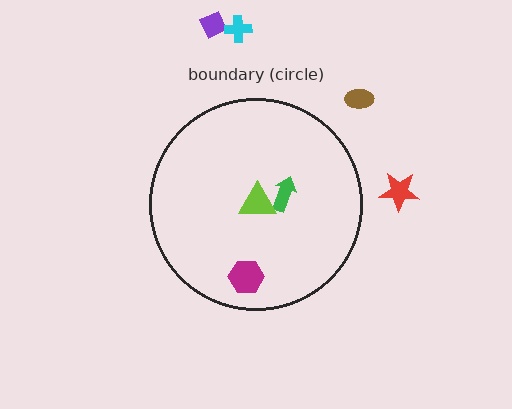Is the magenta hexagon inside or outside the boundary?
Inside.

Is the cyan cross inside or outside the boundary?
Outside.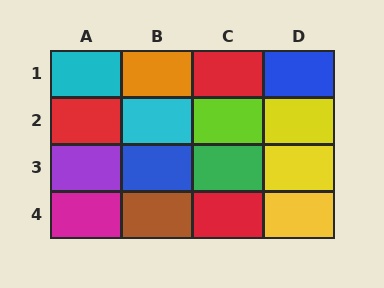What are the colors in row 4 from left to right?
Magenta, brown, red, yellow.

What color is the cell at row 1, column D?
Blue.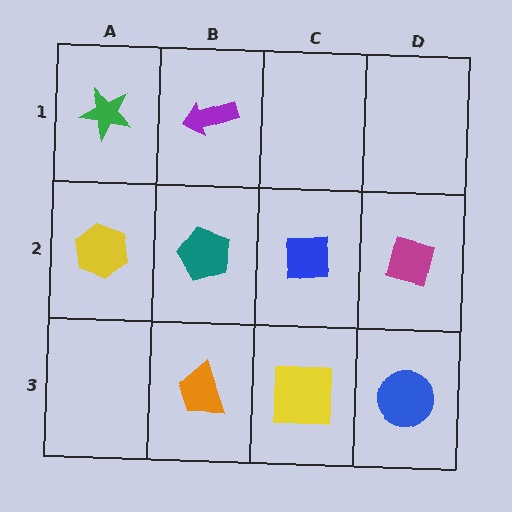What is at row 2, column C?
A blue square.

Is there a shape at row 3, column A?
No, that cell is empty.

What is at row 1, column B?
A purple arrow.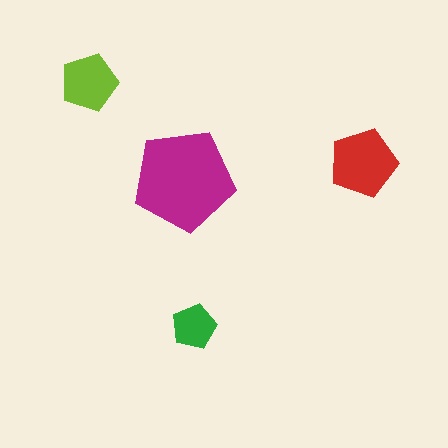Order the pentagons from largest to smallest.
the magenta one, the red one, the lime one, the green one.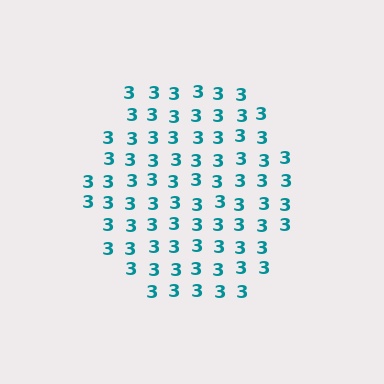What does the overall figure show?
The overall figure shows a hexagon.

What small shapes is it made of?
It is made of small digit 3's.